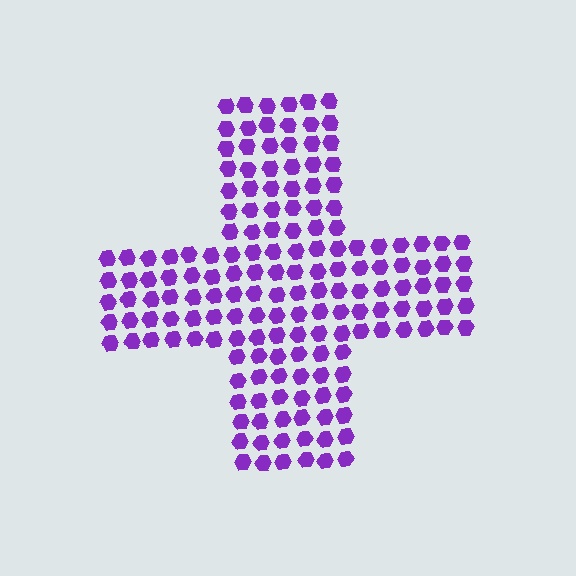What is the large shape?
The large shape is a cross.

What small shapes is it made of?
It is made of small hexagons.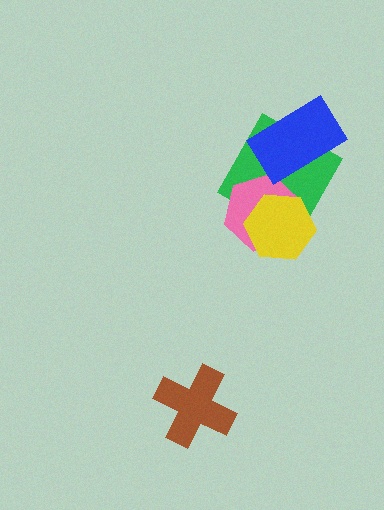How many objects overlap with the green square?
3 objects overlap with the green square.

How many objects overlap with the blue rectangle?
1 object overlaps with the blue rectangle.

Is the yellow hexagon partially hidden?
No, no other shape covers it.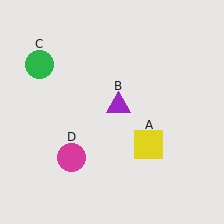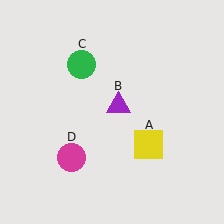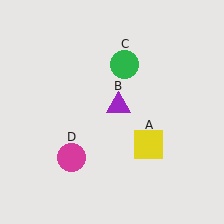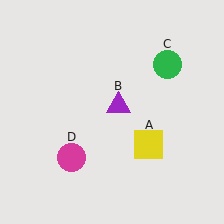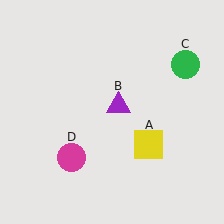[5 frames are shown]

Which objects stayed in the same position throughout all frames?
Yellow square (object A) and purple triangle (object B) and magenta circle (object D) remained stationary.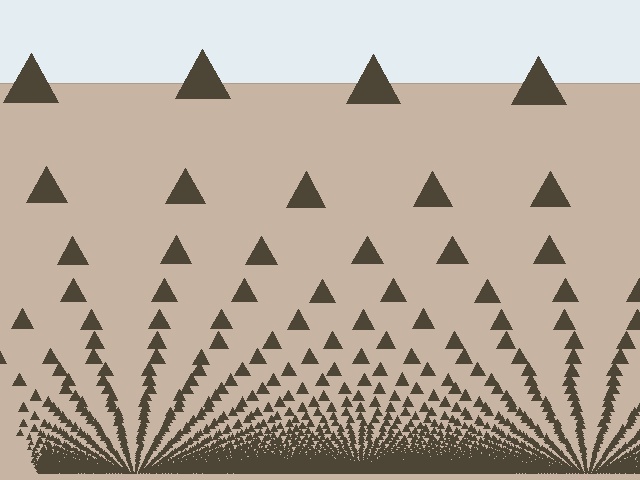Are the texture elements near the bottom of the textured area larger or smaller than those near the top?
Smaller. The gradient is inverted — elements near the bottom are smaller and denser.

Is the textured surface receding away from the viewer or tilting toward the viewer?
The surface appears to tilt toward the viewer. Texture elements get larger and sparser toward the top.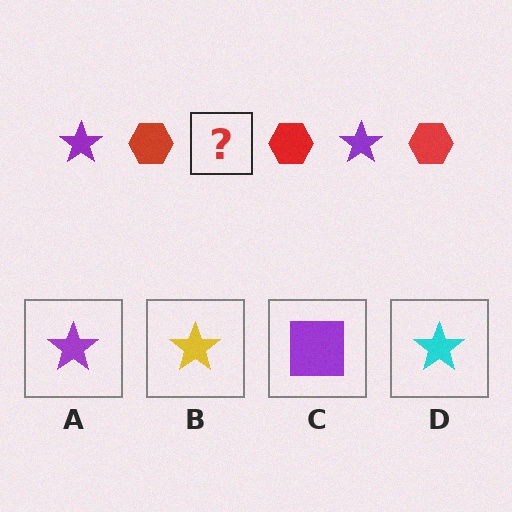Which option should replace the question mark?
Option A.